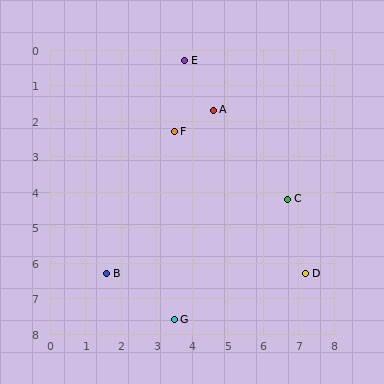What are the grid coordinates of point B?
Point B is at approximately (1.6, 6.3).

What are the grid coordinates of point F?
Point F is at approximately (3.5, 2.3).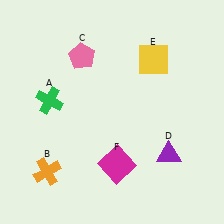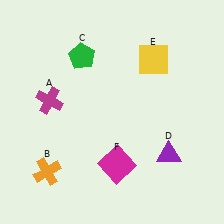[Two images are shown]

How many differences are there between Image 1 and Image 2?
There are 2 differences between the two images.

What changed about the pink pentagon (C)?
In Image 1, C is pink. In Image 2, it changed to green.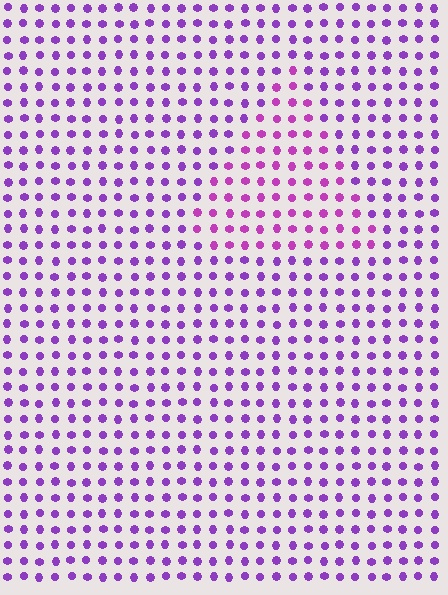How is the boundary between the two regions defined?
The boundary is defined purely by a slight shift in hue (about 26 degrees). Spacing, size, and orientation are identical on both sides.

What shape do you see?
I see a triangle.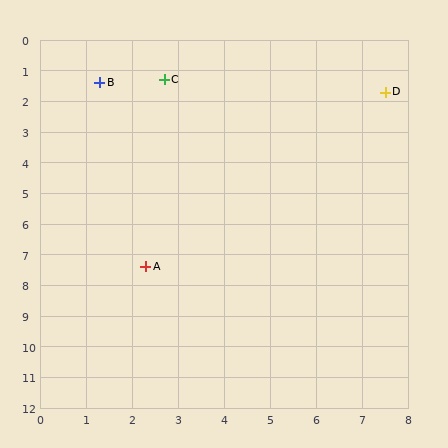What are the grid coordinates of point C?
Point C is at approximately (2.7, 1.3).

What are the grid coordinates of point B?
Point B is at approximately (1.3, 1.4).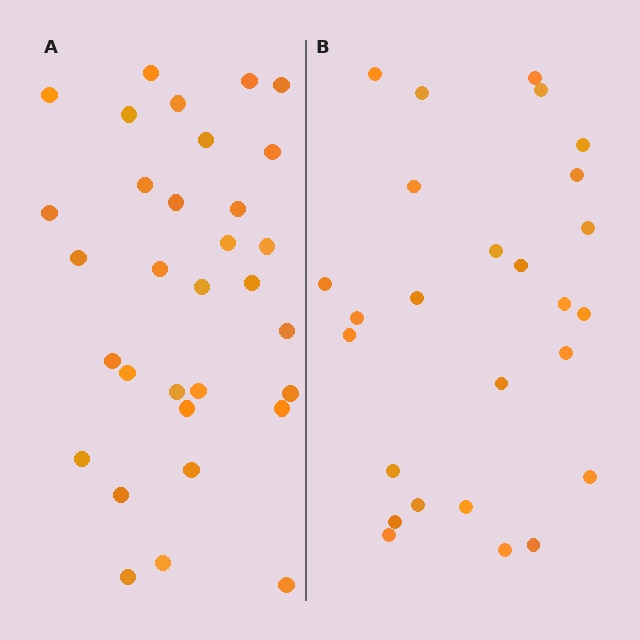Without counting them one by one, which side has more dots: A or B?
Region A (the left region) has more dots.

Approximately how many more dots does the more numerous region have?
Region A has about 6 more dots than region B.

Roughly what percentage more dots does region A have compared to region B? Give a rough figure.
About 25% more.